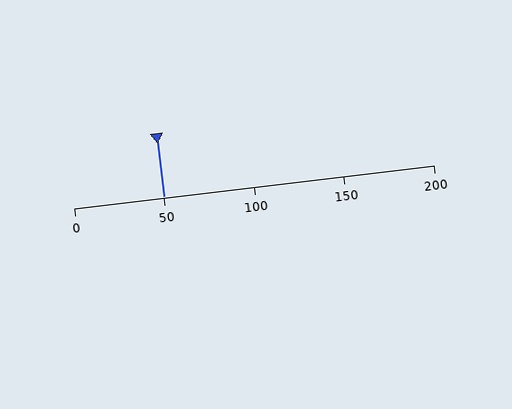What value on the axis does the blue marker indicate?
The marker indicates approximately 50.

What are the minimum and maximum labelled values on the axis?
The axis runs from 0 to 200.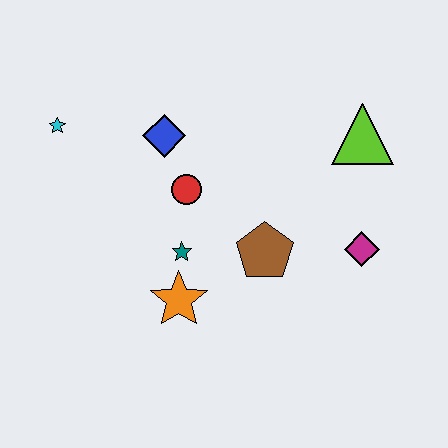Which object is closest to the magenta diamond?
The brown pentagon is closest to the magenta diamond.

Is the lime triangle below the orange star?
No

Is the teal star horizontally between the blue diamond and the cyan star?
No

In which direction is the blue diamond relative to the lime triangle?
The blue diamond is to the left of the lime triangle.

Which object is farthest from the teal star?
The lime triangle is farthest from the teal star.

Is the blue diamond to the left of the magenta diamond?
Yes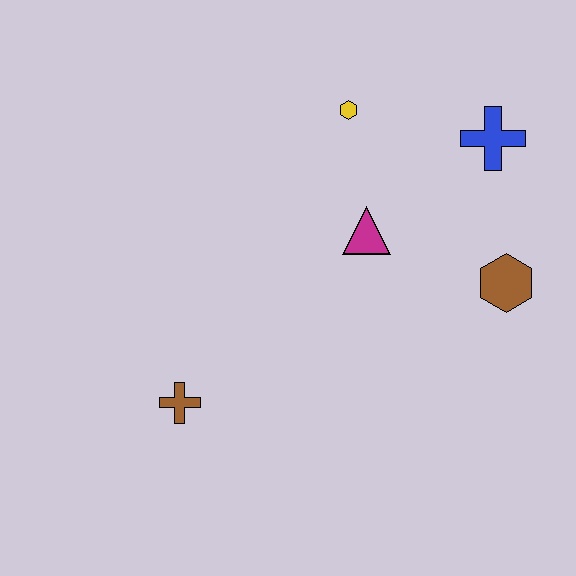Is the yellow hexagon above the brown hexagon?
Yes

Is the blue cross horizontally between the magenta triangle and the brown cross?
No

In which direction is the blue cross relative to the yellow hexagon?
The blue cross is to the right of the yellow hexagon.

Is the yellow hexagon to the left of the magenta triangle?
Yes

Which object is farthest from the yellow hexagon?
The brown cross is farthest from the yellow hexagon.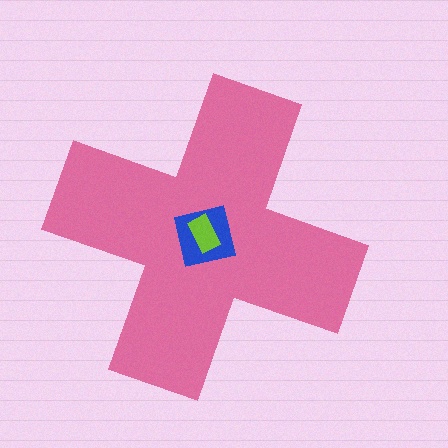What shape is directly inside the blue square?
The lime rectangle.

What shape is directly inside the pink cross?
The blue square.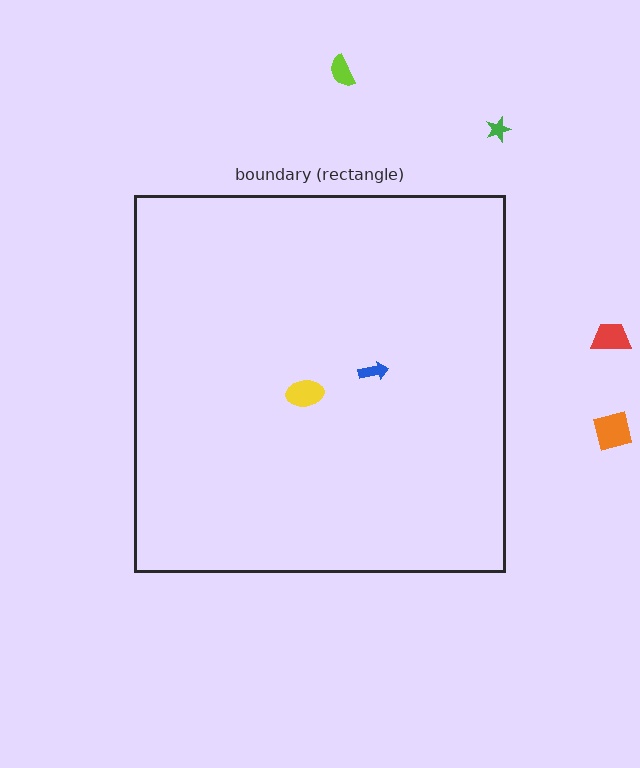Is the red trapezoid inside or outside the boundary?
Outside.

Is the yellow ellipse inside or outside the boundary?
Inside.